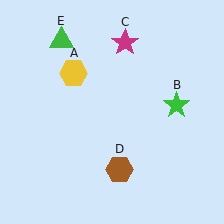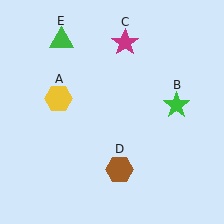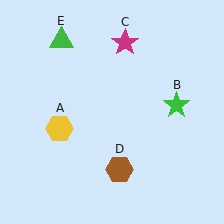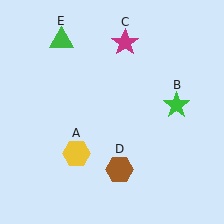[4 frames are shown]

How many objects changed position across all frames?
1 object changed position: yellow hexagon (object A).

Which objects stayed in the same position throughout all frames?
Green star (object B) and magenta star (object C) and brown hexagon (object D) and green triangle (object E) remained stationary.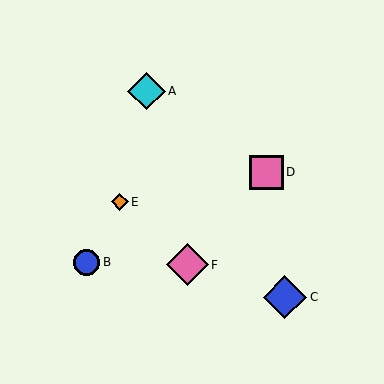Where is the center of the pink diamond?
The center of the pink diamond is at (187, 265).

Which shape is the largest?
The blue diamond (labeled C) is the largest.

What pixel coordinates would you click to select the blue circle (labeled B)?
Click at (87, 262) to select the blue circle B.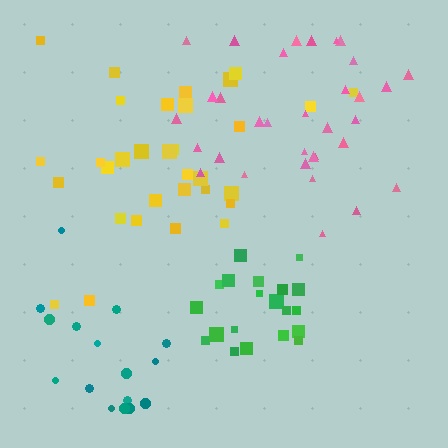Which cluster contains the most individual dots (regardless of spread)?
Pink (33).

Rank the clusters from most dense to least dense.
green, teal, pink, yellow.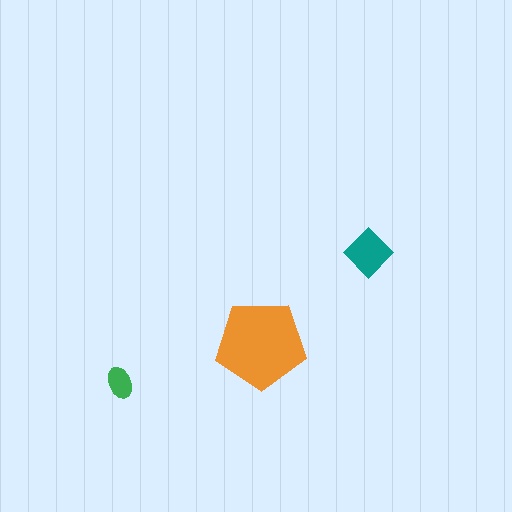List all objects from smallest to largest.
The green ellipse, the teal diamond, the orange pentagon.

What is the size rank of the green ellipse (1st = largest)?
3rd.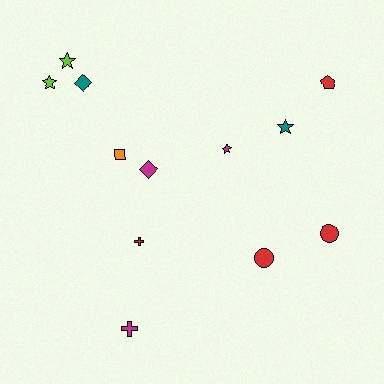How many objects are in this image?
There are 12 objects.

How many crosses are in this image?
There are 2 crosses.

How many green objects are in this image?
There are no green objects.